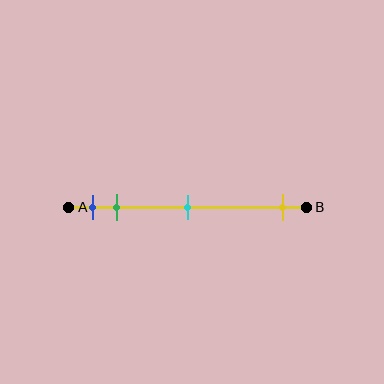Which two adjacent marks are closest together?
The blue and green marks are the closest adjacent pair.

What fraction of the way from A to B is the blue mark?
The blue mark is approximately 10% (0.1) of the way from A to B.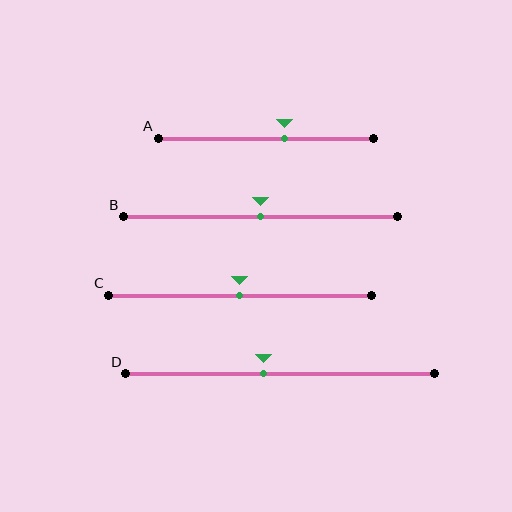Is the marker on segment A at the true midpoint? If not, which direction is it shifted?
No, the marker on segment A is shifted to the right by about 9% of the segment length.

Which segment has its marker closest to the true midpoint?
Segment B has its marker closest to the true midpoint.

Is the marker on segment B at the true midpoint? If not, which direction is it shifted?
Yes, the marker on segment B is at the true midpoint.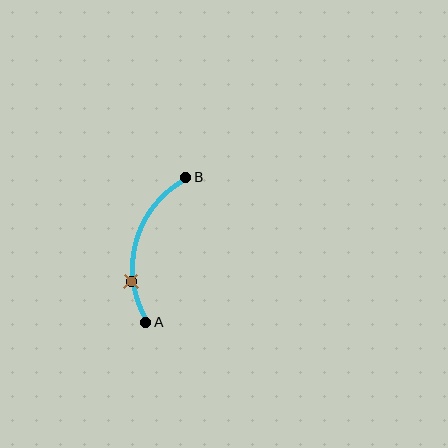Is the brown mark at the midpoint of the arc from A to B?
No. The brown mark lies on the arc but is closer to endpoint A. The arc midpoint would be at the point on the curve equidistant along the arc from both A and B.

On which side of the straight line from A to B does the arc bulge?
The arc bulges to the left of the straight line connecting A and B.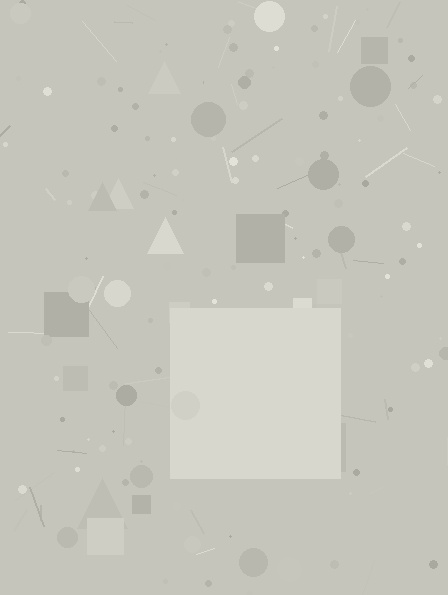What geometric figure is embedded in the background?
A square is embedded in the background.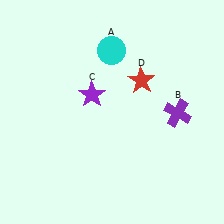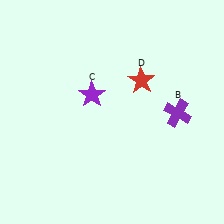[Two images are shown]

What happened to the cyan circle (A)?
The cyan circle (A) was removed in Image 2. It was in the top-left area of Image 1.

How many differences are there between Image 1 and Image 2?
There is 1 difference between the two images.